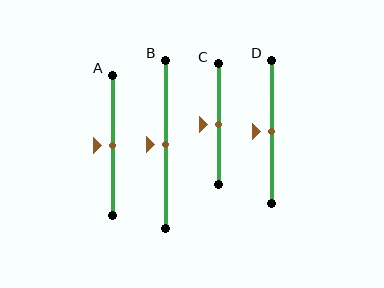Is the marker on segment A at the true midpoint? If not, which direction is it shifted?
Yes, the marker on segment A is at the true midpoint.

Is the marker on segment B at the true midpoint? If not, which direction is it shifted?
Yes, the marker on segment B is at the true midpoint.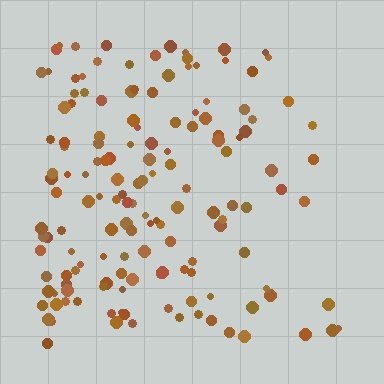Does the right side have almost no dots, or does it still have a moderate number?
Still a moderate number, just noticeably fewer than the left.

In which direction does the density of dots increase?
From right to left, with the left side densest.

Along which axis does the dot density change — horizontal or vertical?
Horizontal.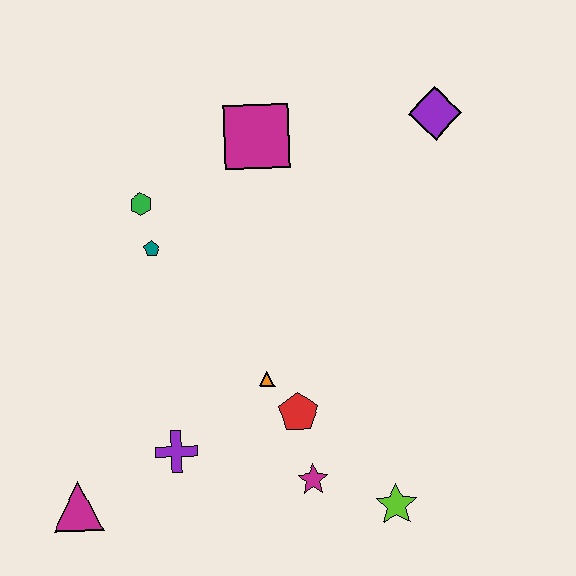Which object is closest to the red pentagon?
The orange triangle is closest to the red pentagon.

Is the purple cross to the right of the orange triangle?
No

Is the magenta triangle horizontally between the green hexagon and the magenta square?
No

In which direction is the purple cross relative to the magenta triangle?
The purple cross is to the right of the magenta triangle.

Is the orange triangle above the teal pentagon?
No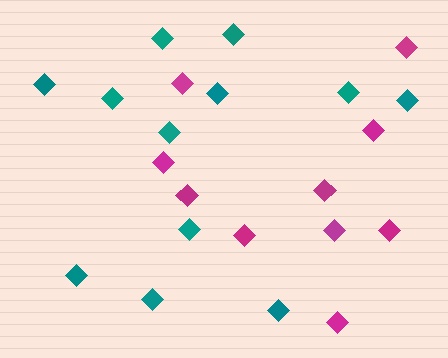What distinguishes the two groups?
There are 2 groups: one group of magenta diamonds (10) and one group of teal diamonds (12).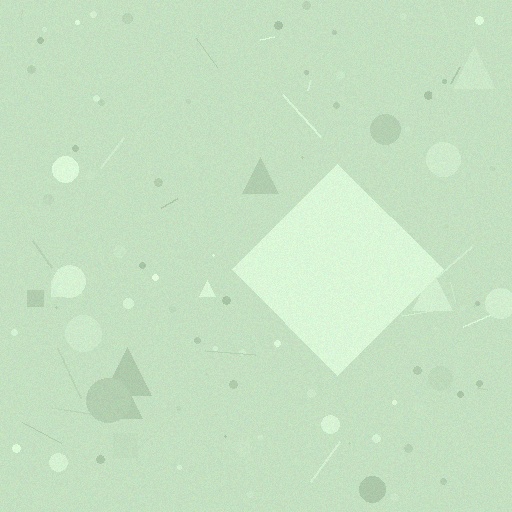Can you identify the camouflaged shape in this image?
The camouflaged shape is a diamond.